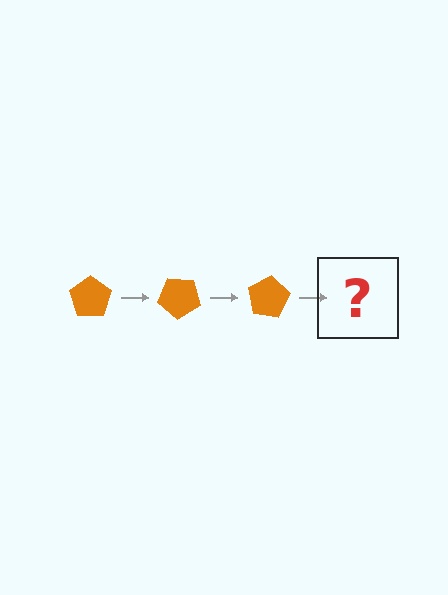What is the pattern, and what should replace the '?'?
The pattern is that the pentagon rotates 40 degrees each step. The '?' should be an orange pentagon rotated 120 degrees.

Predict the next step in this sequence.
The next step is an orange pentagon rotated 120 degrees.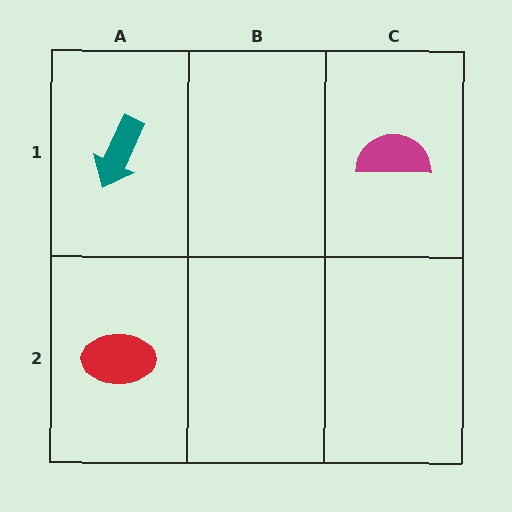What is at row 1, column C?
A magenta semicircle.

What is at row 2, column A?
A red ellipse.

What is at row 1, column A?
A teal arrow.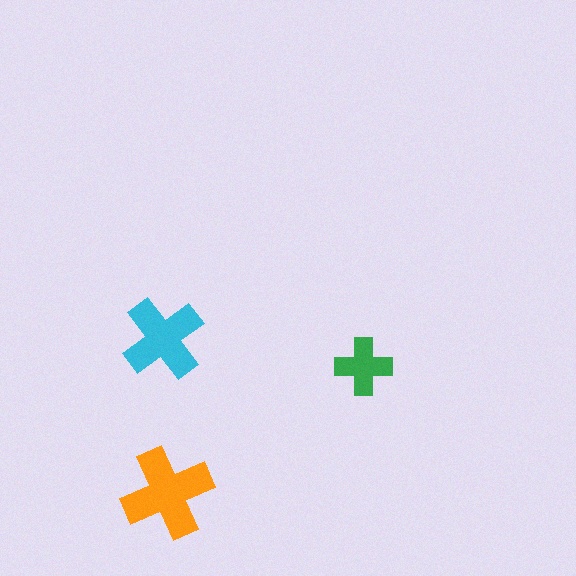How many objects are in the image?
There are 3 objects in the image.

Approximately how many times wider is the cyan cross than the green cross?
About 1.5 times wider.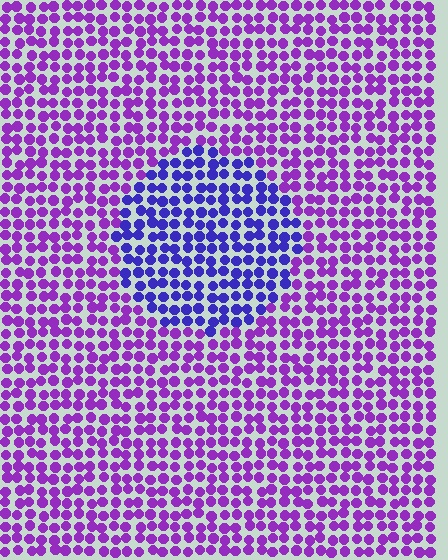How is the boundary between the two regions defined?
The boundary is defined purely by a slight shift in hue (about 37 degrees). Spacing, size, and orientation are identical on both sides.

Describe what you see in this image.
The image is filled with small purple elements in a uniform arrangement. A circle-shaped region is visible where the elements are tinted to a slightly different hue, forming a subtle color boundary.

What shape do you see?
I see a circle.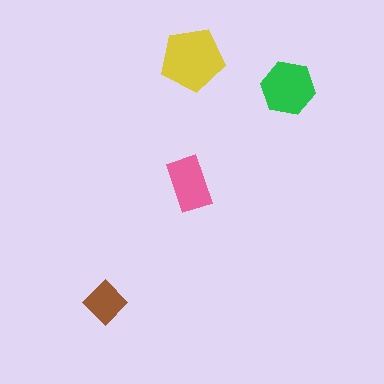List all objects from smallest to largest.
The brown diamond, the pink rectangle, the green hexagon, the yellow pentagon.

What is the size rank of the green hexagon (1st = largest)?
2nd.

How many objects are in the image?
There are 4 objects in the image.